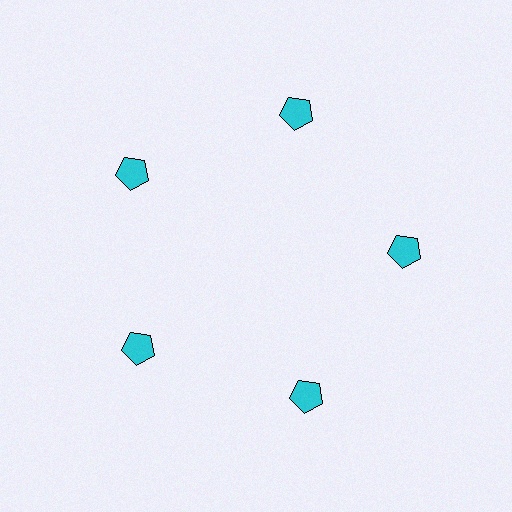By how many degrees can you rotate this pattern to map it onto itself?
The pattern maps onto itself every 72 degrees of rotation.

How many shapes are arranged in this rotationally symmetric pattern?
There are 5 shapes, arranged in 5 groups of 1.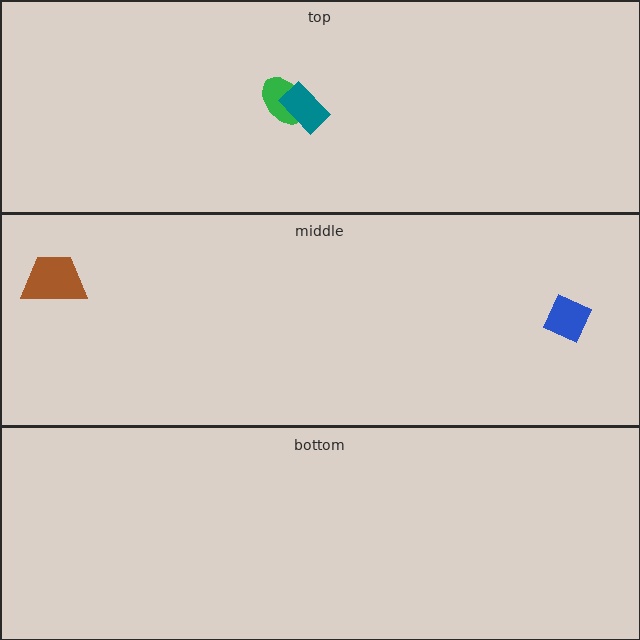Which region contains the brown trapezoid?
The middle region.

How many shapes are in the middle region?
2.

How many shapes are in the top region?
2.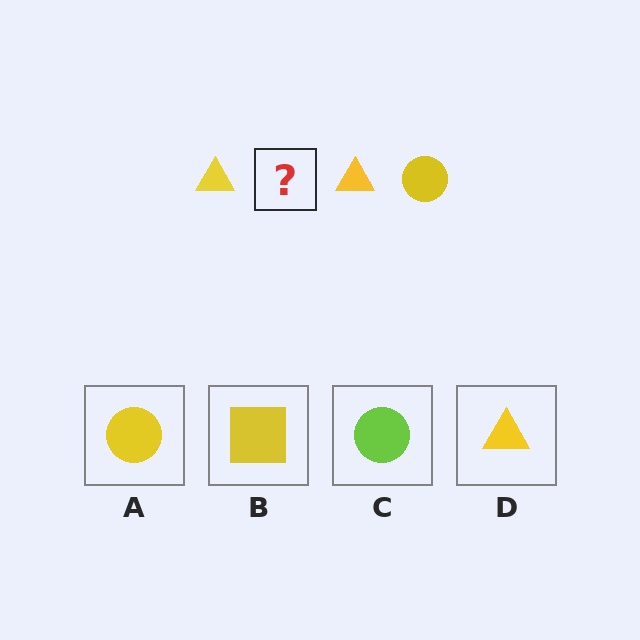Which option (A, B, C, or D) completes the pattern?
A.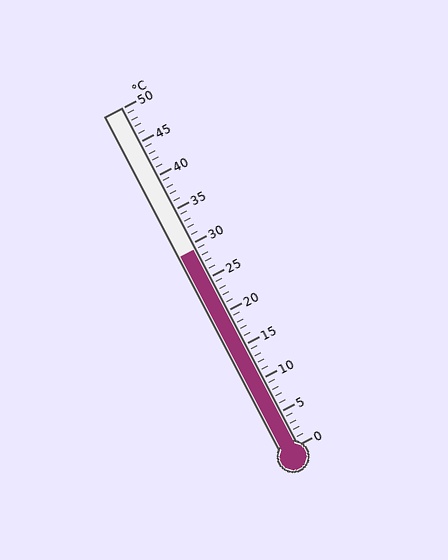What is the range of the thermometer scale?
The thermometer scale ranges from 0°C to 50°C.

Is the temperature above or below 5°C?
The temperature is above 5°C.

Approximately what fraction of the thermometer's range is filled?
The thermometer is filled to approximately 60% of its range.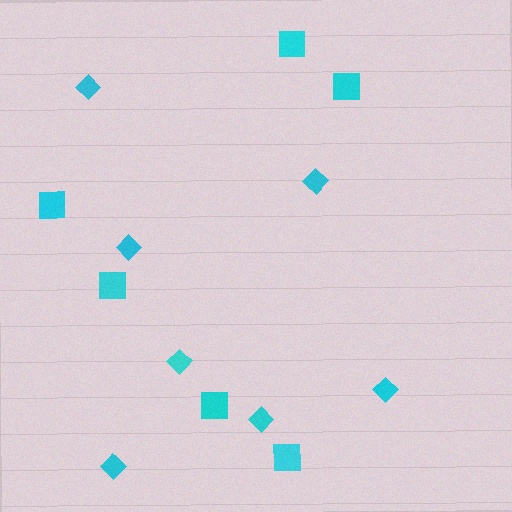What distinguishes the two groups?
There are 2 groups: one group of squares (6) and one group of diamonds (7).